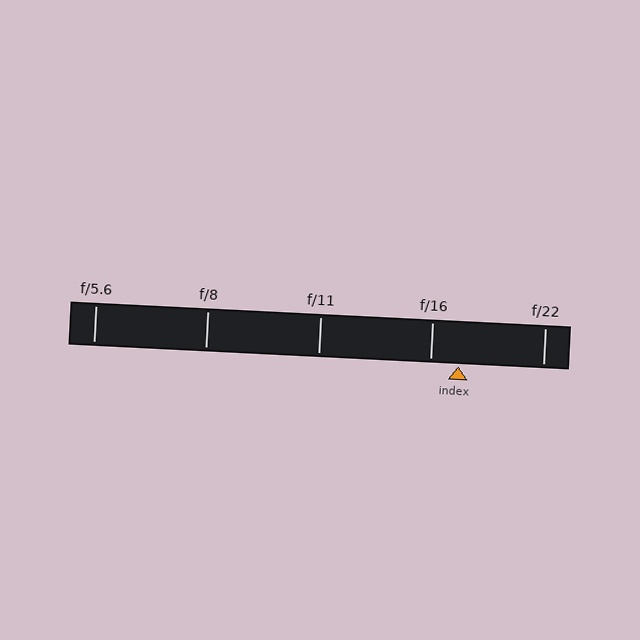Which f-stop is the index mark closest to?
The index mark is closest to f/16.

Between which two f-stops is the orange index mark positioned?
The index mark is between f/16 and f/22.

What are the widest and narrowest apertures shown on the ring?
The widest aperture shown is f/5.6 and the narrowest is f/22.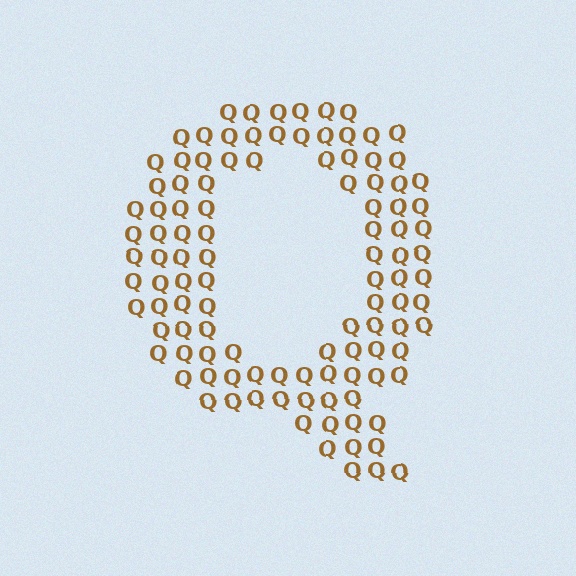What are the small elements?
The small elements are letter Q's.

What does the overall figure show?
The overall figure shows the letter Q.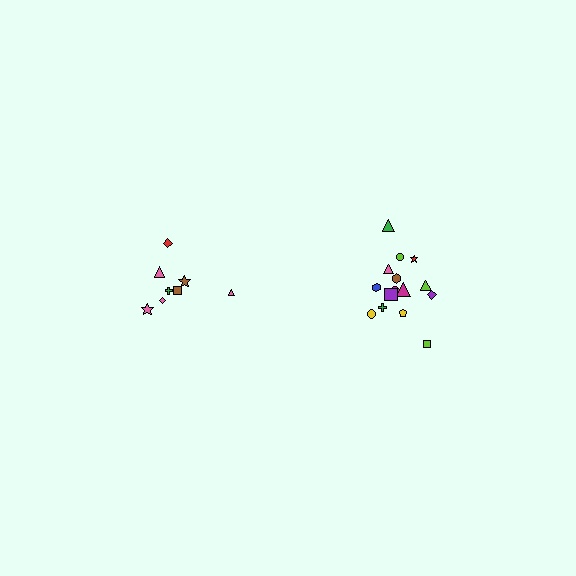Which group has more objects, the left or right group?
The right group.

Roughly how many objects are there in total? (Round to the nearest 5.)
Roughly 25 objects in total.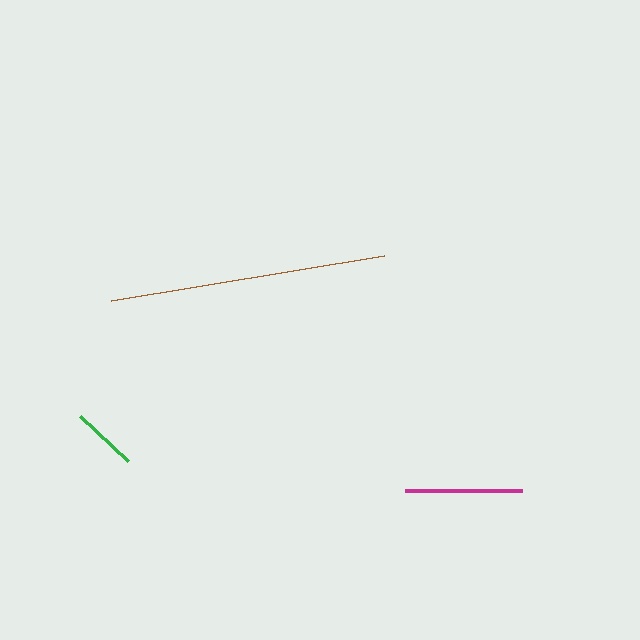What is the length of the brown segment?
The brown segment is approximately 276 pixels long.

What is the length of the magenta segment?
The magenta segment is approximately 118 pixels long.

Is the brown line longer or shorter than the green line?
The brown line is longer than the green line.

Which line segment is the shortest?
The green line is the shortest at approximately 66 pixels.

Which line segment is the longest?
The brown line is the longest at approximately 276 pixels.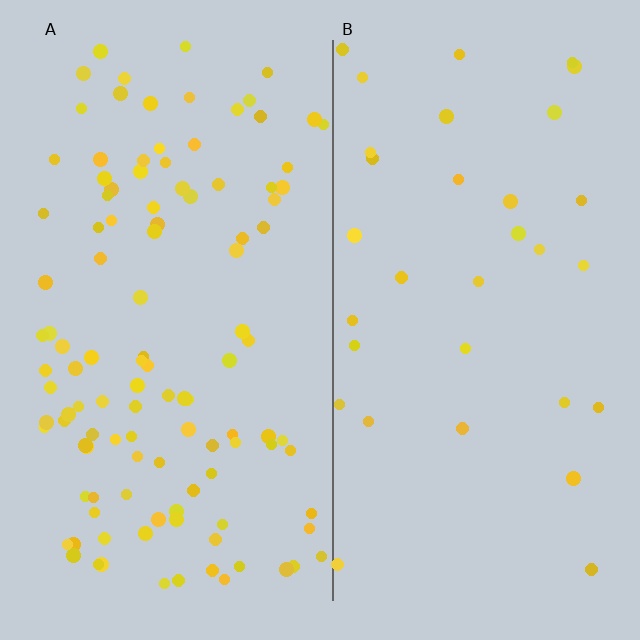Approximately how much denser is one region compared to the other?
Approximately 3.5× — region A over region B.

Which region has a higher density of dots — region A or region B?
A (the left).